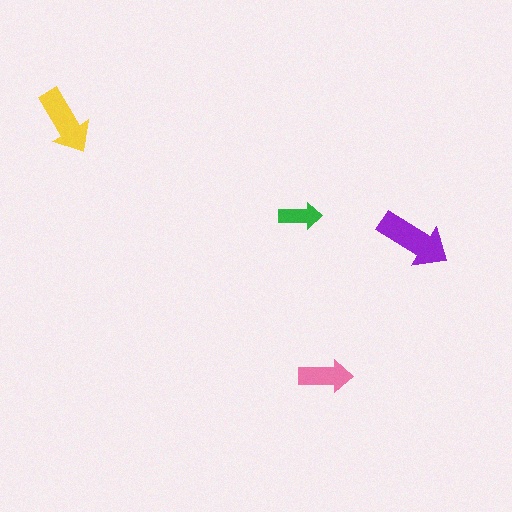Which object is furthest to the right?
The purple arrow is rightmost.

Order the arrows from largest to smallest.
the purple one, the yellow one, the pink one, the green one.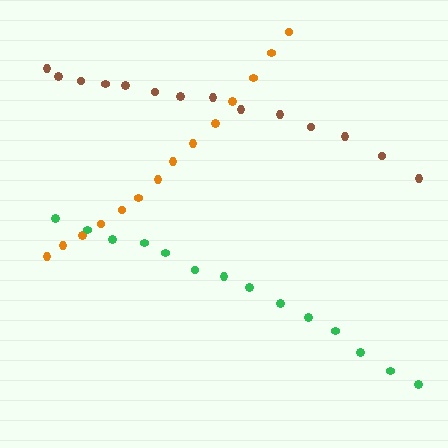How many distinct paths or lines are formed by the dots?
There are 3 distinct paths.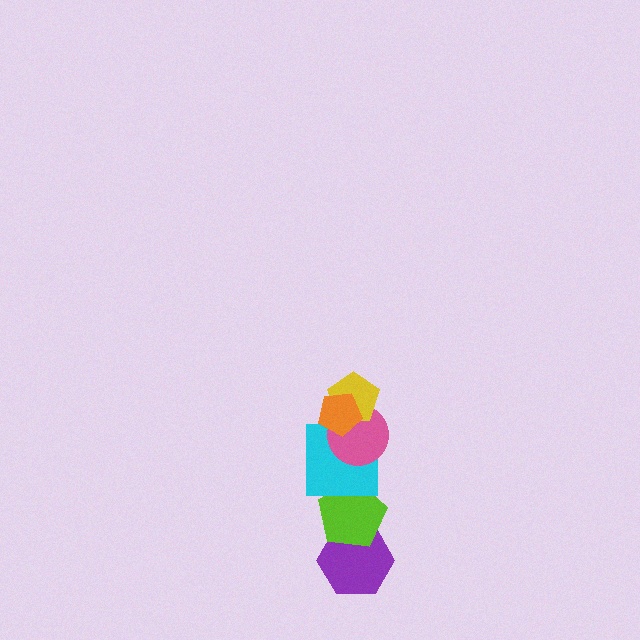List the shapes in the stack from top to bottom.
From top to bottom: the orange pentagon, the yellow pentagon, the pink circle, the cyan square, the lime pentagon, the purple hexagon.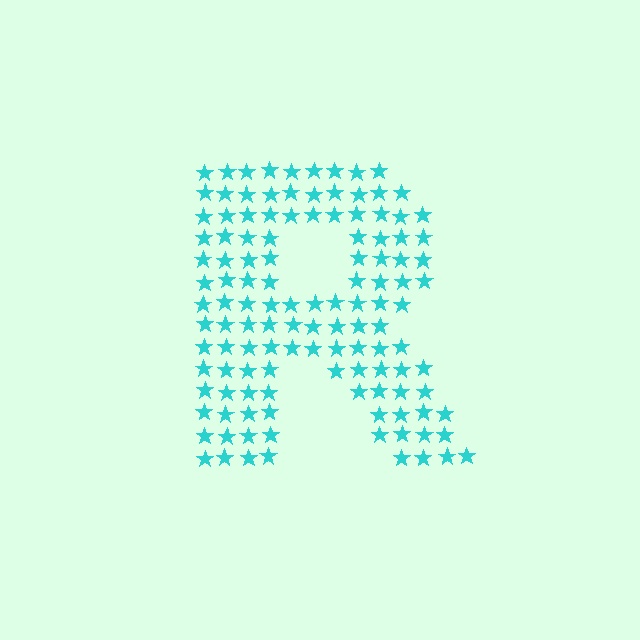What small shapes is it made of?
It is made of small stars.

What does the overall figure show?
The overall figure shows the letter R.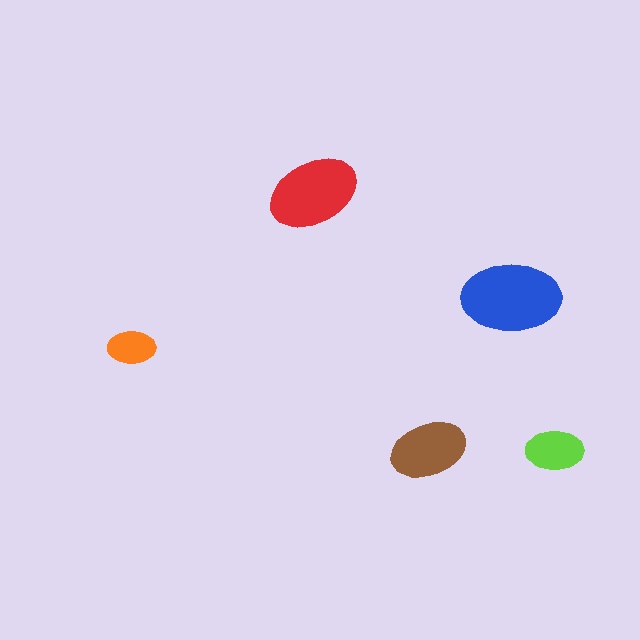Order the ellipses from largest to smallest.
the blue one, the red one, the brown one, the lime one, the orange one.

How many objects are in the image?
There are 5 objects in the image.